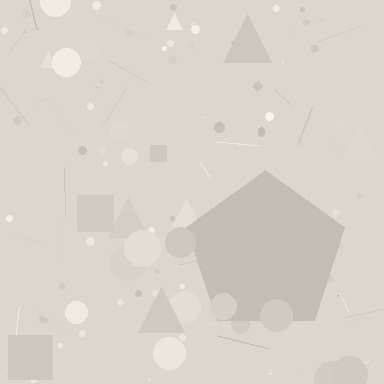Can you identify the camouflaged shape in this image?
The camouflaged shape is a pentagon.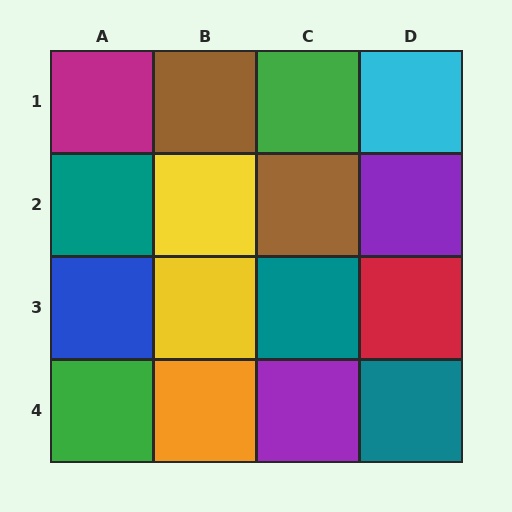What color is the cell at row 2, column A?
Teal.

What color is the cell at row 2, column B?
Yellow.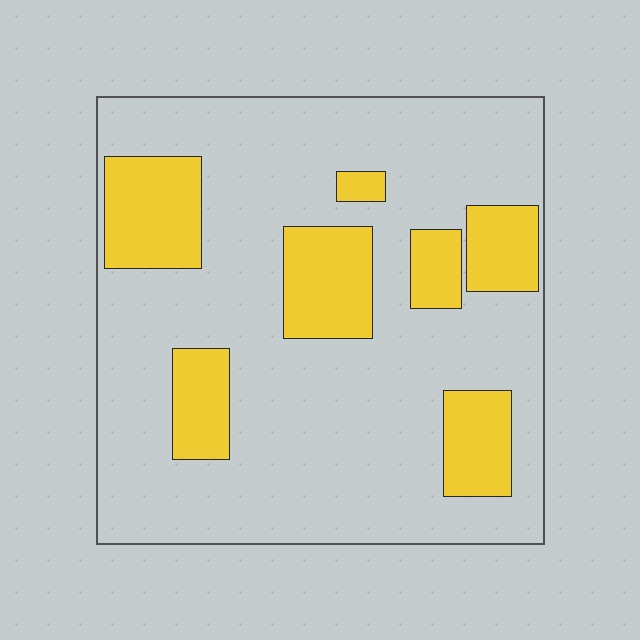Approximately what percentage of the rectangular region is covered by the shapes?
Approximately 25%.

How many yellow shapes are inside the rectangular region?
7.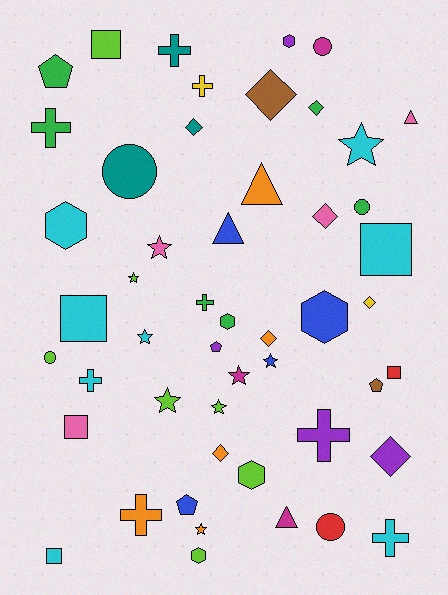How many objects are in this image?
There are 50 objects.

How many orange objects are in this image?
There are 5 orange objects.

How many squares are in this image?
There are 6 squares.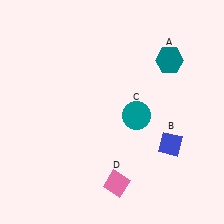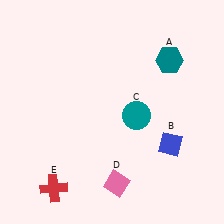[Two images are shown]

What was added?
A red cross (E) was added in Image 2.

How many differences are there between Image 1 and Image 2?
There is 1 difference between the two images.